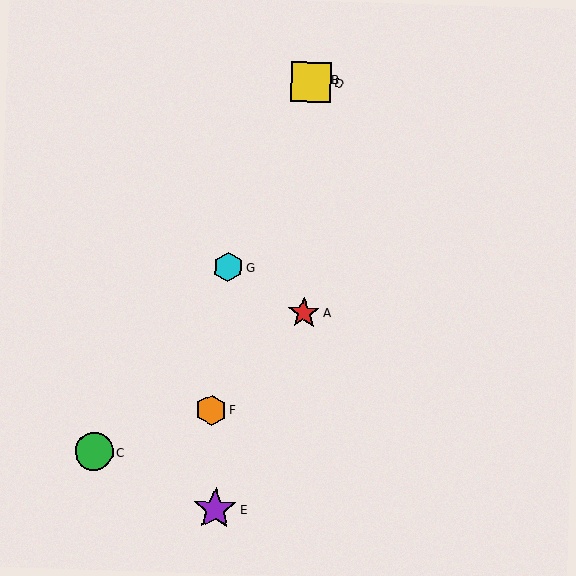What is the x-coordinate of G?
Object G is at x≈228.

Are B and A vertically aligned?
Yes, both are at x≈311.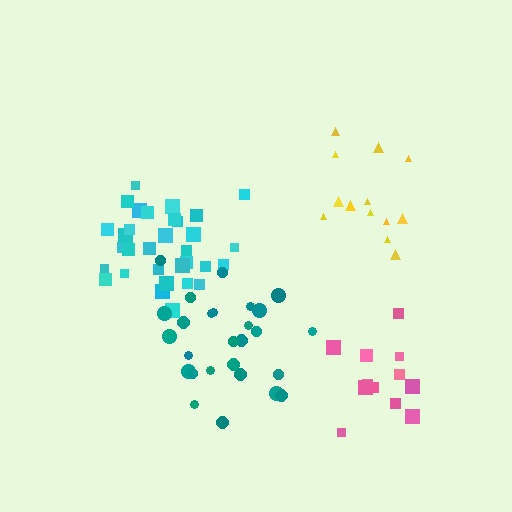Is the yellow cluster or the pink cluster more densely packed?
Yellow.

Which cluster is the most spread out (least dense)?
Pink.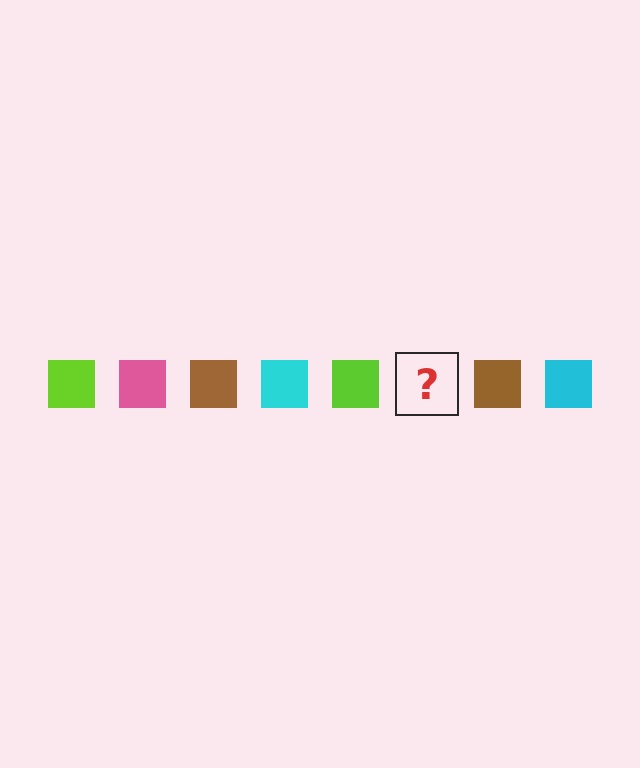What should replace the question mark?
The question mark should be replaced with a pink square.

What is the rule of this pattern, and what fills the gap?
The rule is that the pattern cycles through lime, pink, brown, cyan squares. The gap should be filled with a pink square.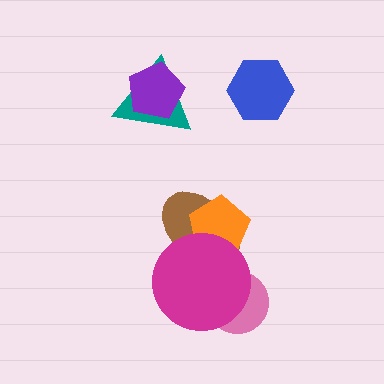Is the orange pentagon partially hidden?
Yes, it is partially covered by another shape.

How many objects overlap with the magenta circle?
3 objects overlap with the magenta circle.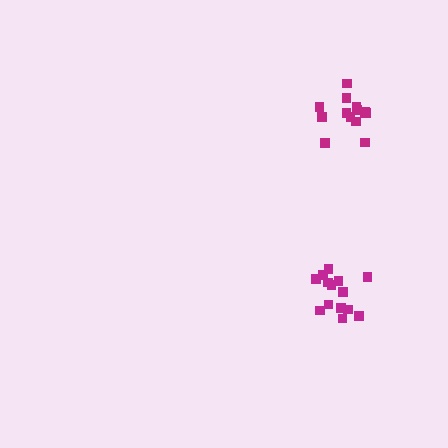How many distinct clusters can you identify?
There are 2 distinct clusters.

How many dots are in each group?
Group 1: 14 dots, Group 2: 14 dots (28 total).